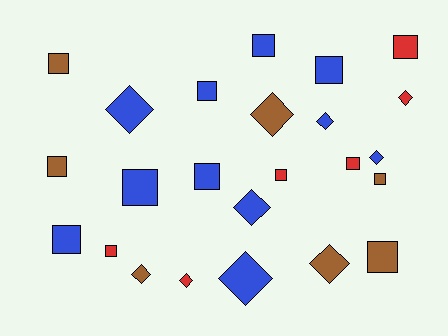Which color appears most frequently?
Blue, with 11 objects.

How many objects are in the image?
There are 24 objects.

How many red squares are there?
There are 4 red squares.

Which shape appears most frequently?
Square, with 14 objects.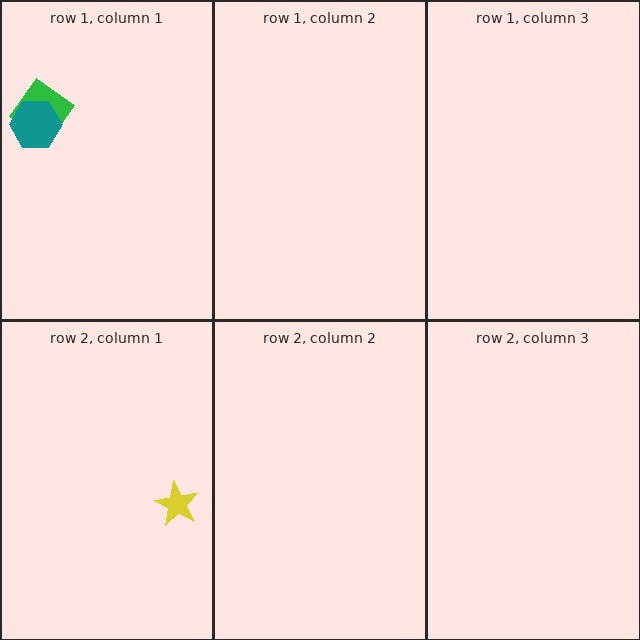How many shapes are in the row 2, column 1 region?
1.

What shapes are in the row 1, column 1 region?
The green diamond, the teal hexagon.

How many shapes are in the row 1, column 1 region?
2.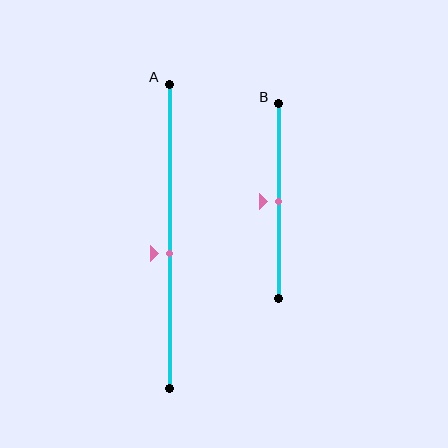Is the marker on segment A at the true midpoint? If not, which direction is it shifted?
No, the marker on segment A is shifted downward by about 6% of the segment length.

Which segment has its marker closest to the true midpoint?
Segment B has its marker closest to the true midpoint.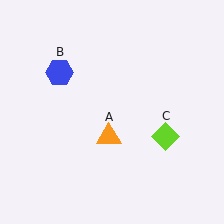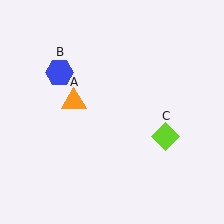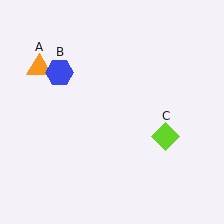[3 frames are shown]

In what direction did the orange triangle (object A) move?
The orange triangle (object A) moved up and to the left.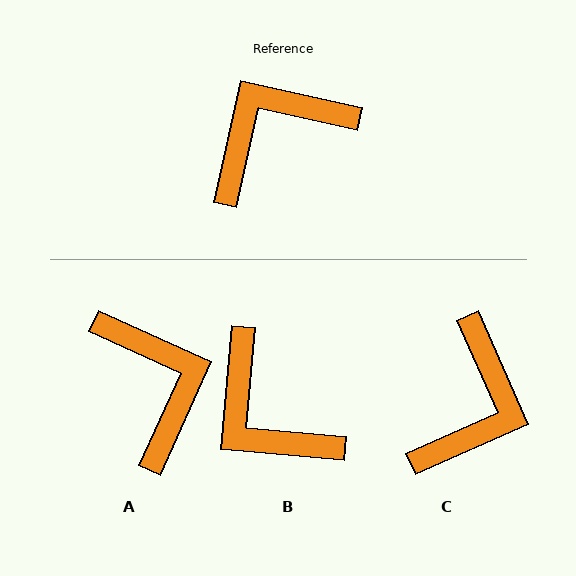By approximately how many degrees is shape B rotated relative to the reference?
Approximately 97 degrees counter-clockwise.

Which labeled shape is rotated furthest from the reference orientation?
C, about 144 degrees away.